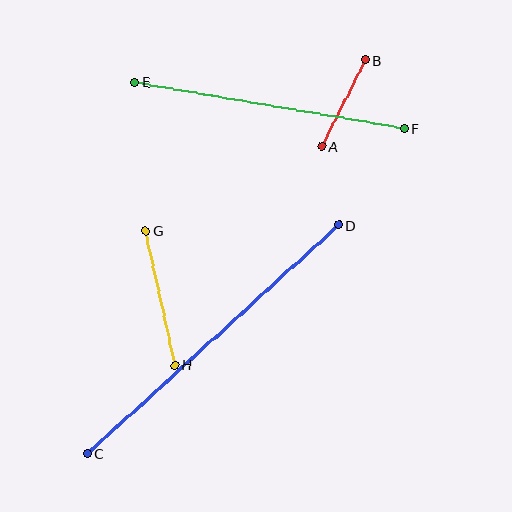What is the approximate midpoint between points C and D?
The midpoint is at approximately (213, 339) pixels.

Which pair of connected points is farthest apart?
Points C and D are farthest apart.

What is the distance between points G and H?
The distance is approximately 137 pixels.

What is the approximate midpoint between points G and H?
The midpoint is at approximately (160, 298) pixels.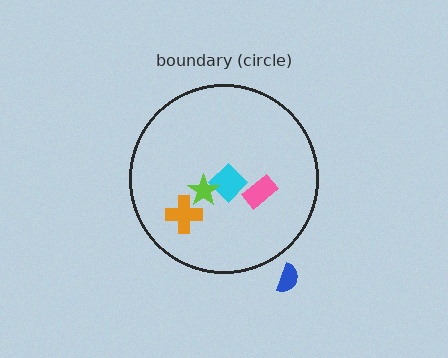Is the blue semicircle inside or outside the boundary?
Outside.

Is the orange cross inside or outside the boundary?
Inside.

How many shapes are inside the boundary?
4 inside, 1 outside.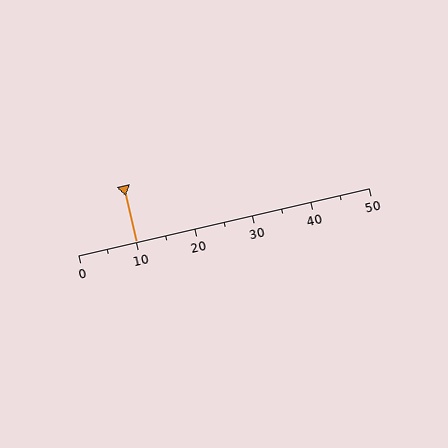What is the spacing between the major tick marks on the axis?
The major ticks are spaced 10 apart.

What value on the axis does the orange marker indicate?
The marker indicates approximately 10.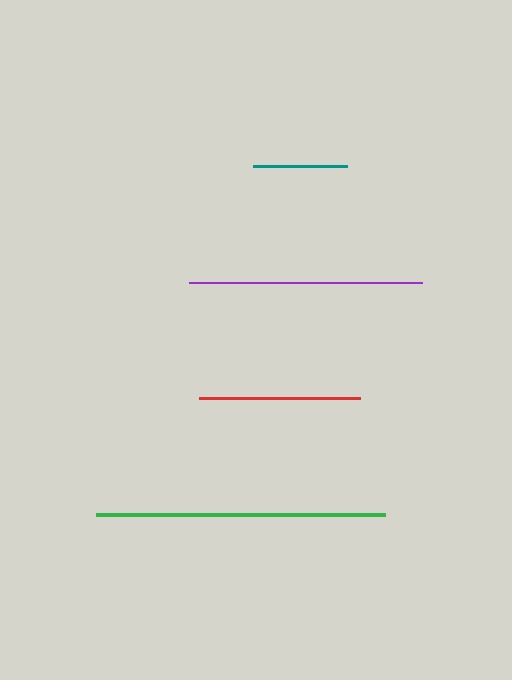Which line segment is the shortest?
The teal line is the shortest at approximately 94 pixels.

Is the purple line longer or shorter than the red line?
The purple line is longer than the red line.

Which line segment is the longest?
The green line is the longest at approximately 289 pixels.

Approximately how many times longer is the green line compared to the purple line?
The green line is approximately 1.2 times the length of the purple line.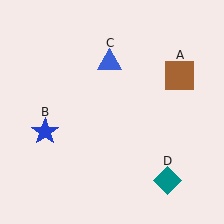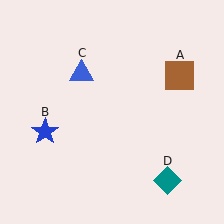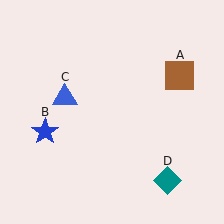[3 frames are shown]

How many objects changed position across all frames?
1 object changed position: blue triangle (object C).